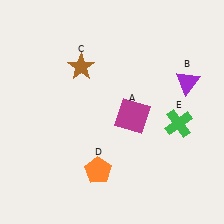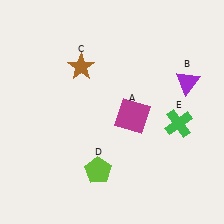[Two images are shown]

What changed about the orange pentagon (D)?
In Image 1, D is orange. In Image 2, it changed to lime.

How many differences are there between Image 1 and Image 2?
There is 1 difference between the two images.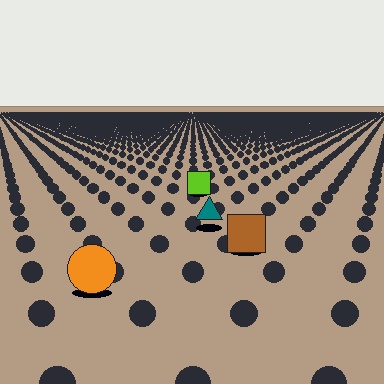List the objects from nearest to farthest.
From nearest to farthest: the orange circle, the brown square, the teal triangle, the lime square.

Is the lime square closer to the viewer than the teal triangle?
No. The teal triangle is closer — you can tell from the texture gradient: the ground texture is coarser near it.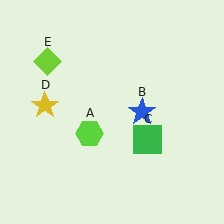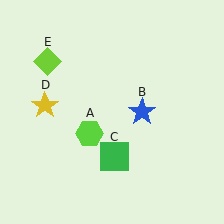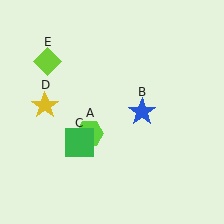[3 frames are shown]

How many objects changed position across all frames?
1 object changed position: green square (object C).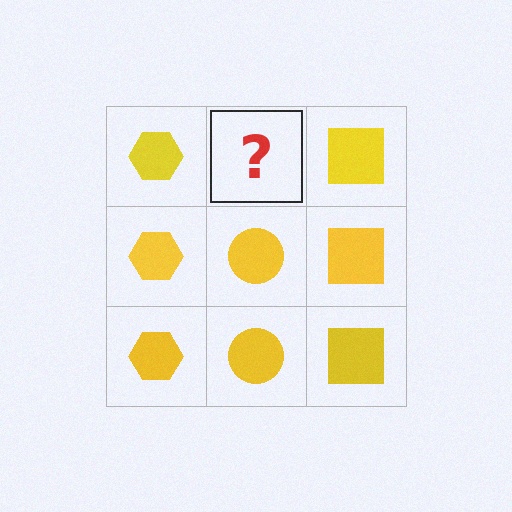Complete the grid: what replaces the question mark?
The question mark should be replaced with a yellow circle.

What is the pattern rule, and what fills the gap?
The rule is that each column has a consistent shape. The gap should be filled with a yellow circle.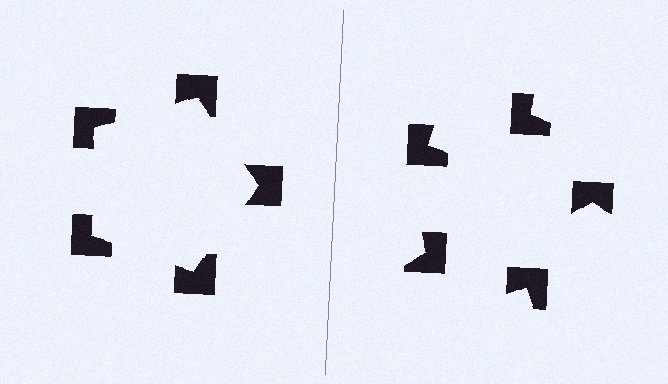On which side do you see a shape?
An illusory pentagon appears on the left side. On the right side the wedge cuts are rotated, so no coherent shape forms.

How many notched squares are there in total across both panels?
10 — 5 on each side.